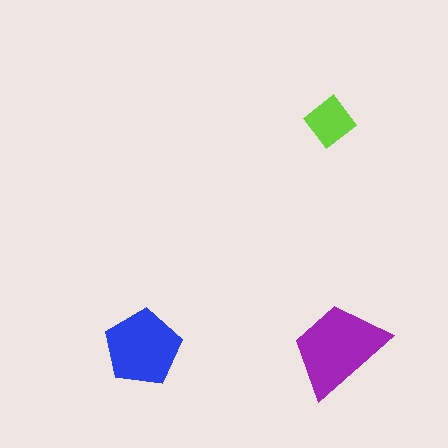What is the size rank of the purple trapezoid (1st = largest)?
1st.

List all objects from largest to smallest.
The purple trapezoid, the blue pentagon, the lime diamond.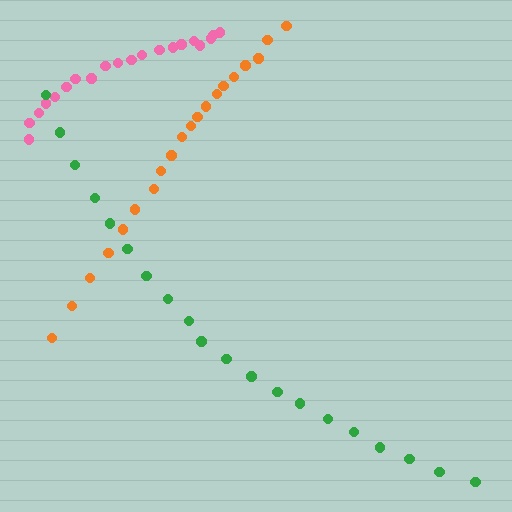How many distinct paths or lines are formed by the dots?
There are 3 distinct paths.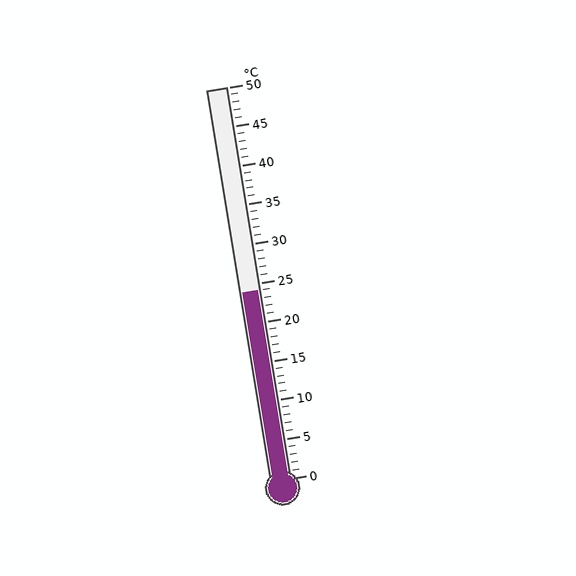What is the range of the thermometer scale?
The thermometer scale ranges from 0°C to 50°C.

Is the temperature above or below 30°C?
The temperature is below 30°C.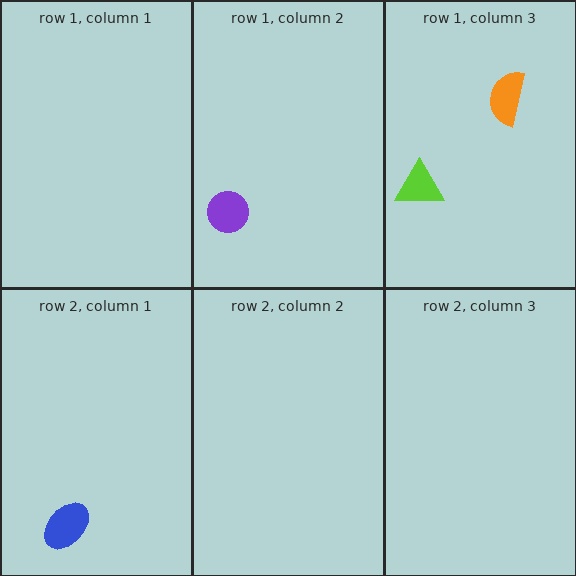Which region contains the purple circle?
The row 1, column 2 region.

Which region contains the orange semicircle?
The row 1, column 3 region.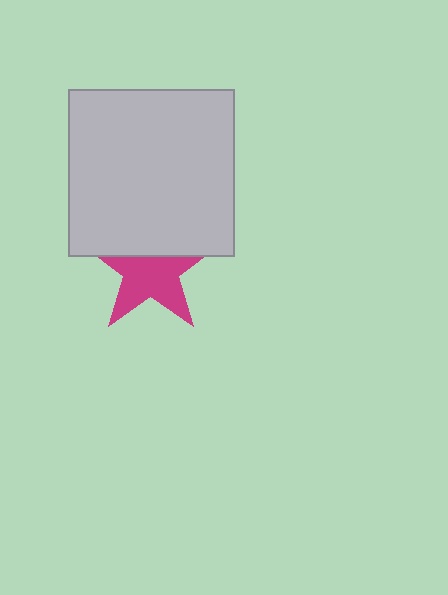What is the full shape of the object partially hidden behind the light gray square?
The partially hidden object is a magenta star.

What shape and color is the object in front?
The object in front is a light gray square.